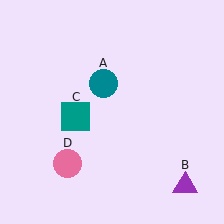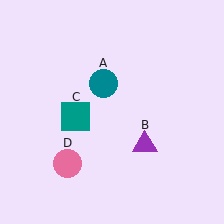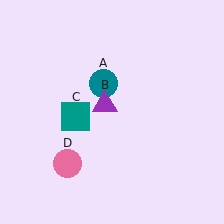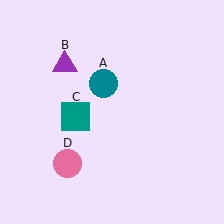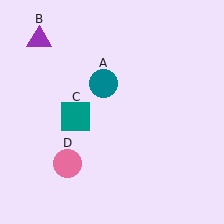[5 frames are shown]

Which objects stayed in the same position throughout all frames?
Teal circle (object A) and teal square (object C) and pink circle (object D) remained stationary.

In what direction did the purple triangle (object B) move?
The purple triangle (object B) moved up and to the left.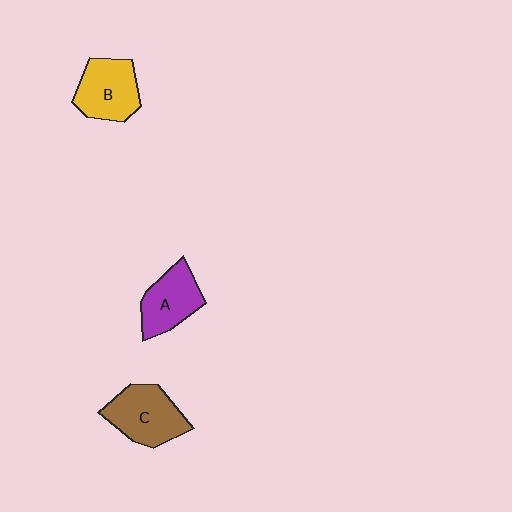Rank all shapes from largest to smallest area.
From largest to smallest: C (brown), B (yellow), A (purple).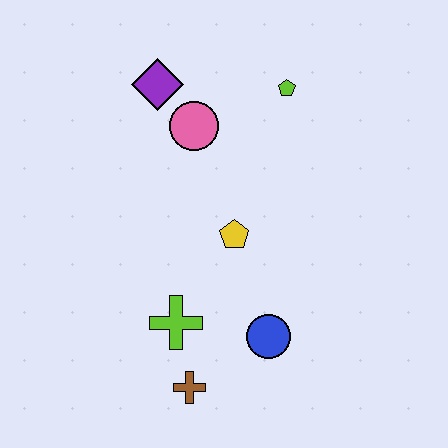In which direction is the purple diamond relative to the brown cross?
The purple diamond is above the brown cross.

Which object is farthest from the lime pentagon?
The brown cross is farthest from the lime pentagon.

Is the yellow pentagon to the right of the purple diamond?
Yes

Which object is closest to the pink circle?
The purple diamond is closest to the pink circle.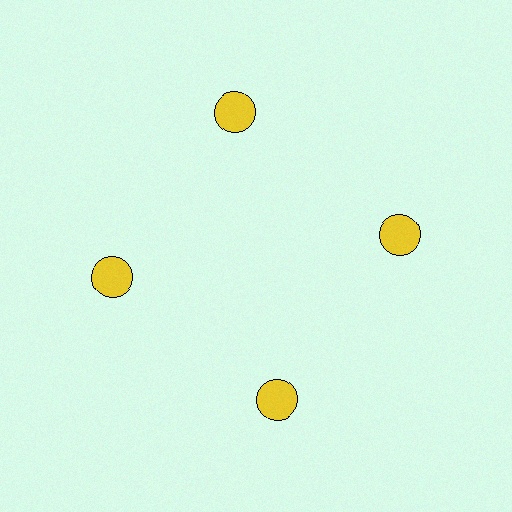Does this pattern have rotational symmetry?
Yes, this pattern has 4-fold rotational symmetry. It looks the same after rotating 90 degrees around the center.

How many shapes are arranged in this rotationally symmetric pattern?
There are 4 shapes, arranged in 4 groups of 1.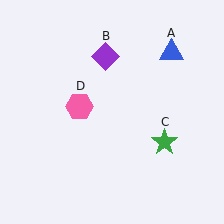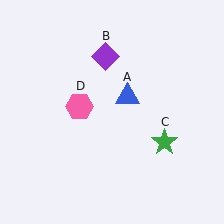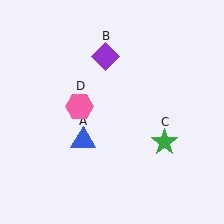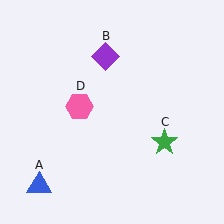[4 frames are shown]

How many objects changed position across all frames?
1 object changed position: blue triangle (object A).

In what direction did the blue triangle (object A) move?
The blue triangle (object A) moved down and to the left.